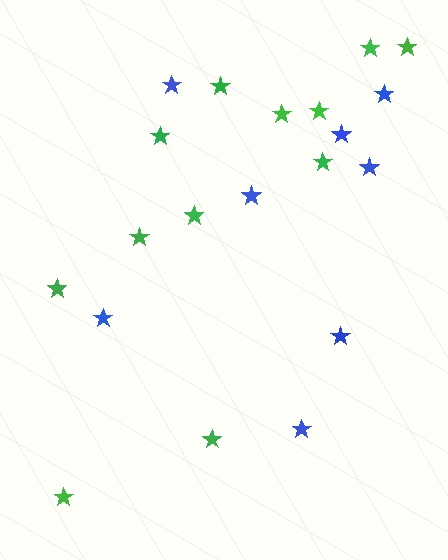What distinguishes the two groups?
There are 2 groups: one group of green stars (12) and one group of blue stars (8).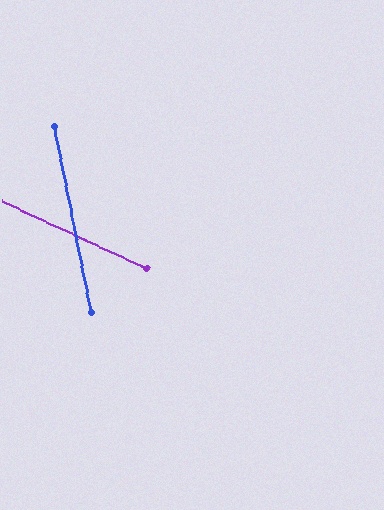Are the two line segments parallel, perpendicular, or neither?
Neither parallel nor perpendicular — they differ by about 54°.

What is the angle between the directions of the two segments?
Approximately 54 degrees.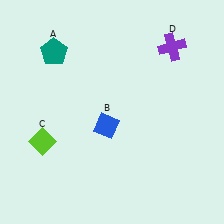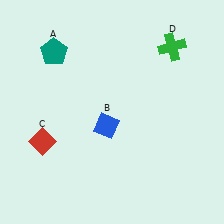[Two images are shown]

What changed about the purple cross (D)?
In Image 1, D is purple. In Image 2, it changed to green.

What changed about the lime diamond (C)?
In Image 1, C is lime. In Image 2, it changed to red.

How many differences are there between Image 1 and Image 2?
There are 2 differences between the two images.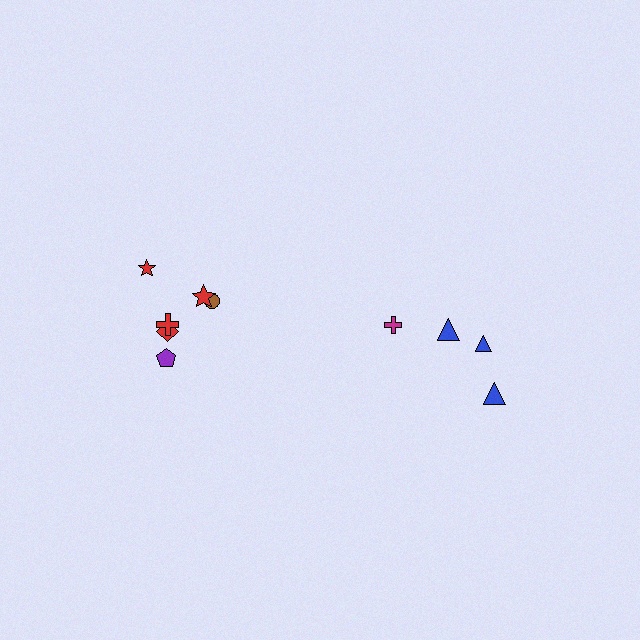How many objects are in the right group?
There are 4 objects.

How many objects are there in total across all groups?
There are 10 objects.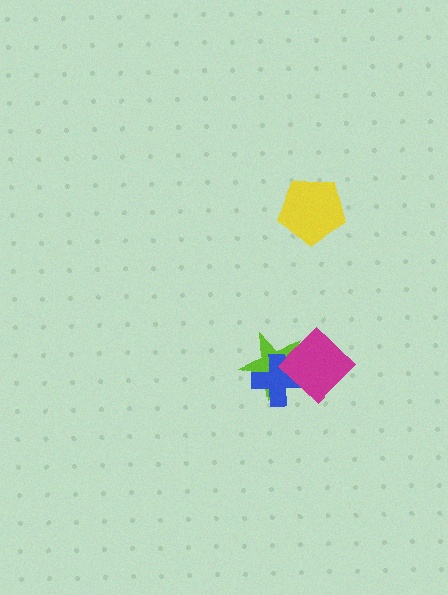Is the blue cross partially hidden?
Yes, it is partially covered by another shape.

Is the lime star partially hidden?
Yes, it is partially covered by another shape.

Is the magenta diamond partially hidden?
No, no other shape covers it.